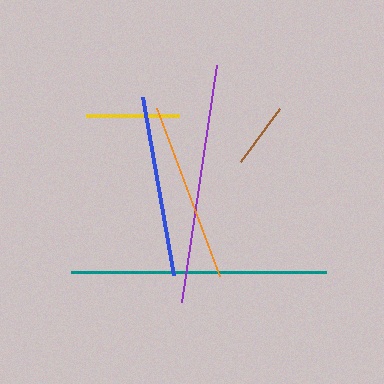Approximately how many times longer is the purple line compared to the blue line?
The purple line is approximately 1.3 times the length of the blue line.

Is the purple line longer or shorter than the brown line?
The purple line is longer than the brown line.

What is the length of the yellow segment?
The yellow segment is approximately 93 pixels long.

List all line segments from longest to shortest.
From longest to shortest: teal, purple, blue, orange, yellow, brown.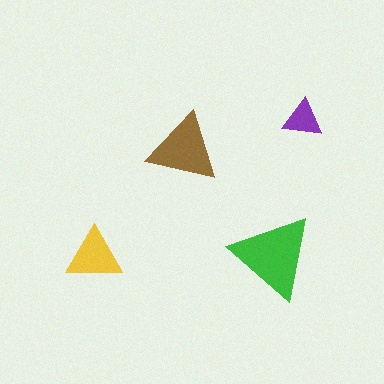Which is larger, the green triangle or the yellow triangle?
The green one.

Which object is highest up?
The purple triangle is topmost.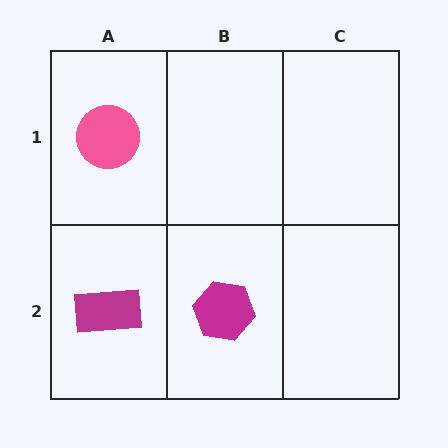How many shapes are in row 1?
1 shape.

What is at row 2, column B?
A magenta hexagon.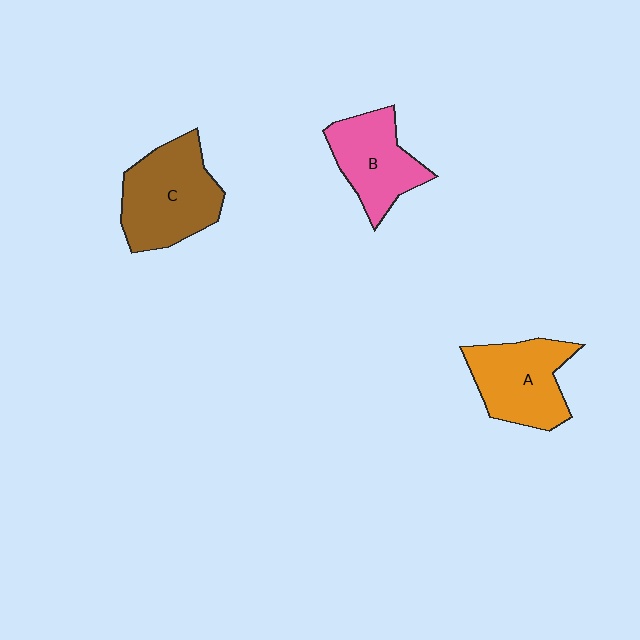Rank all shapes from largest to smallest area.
From largest to smallest: C (brown), A (orange), B (pink).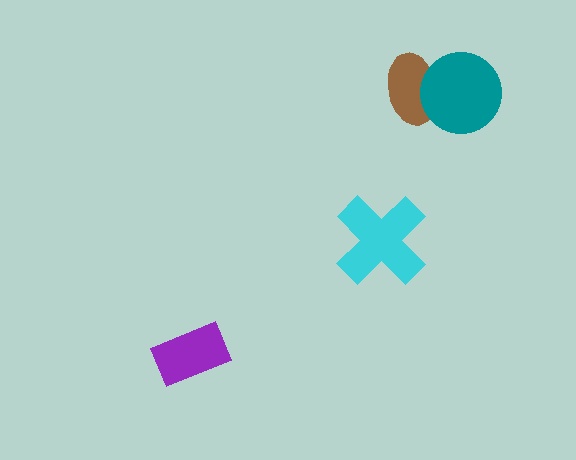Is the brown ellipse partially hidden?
Yes, it is partially covered by another shape.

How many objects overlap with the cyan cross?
0 objects overlap with the cyan cross.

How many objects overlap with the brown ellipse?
1 object overlaps with the brown ellipse.